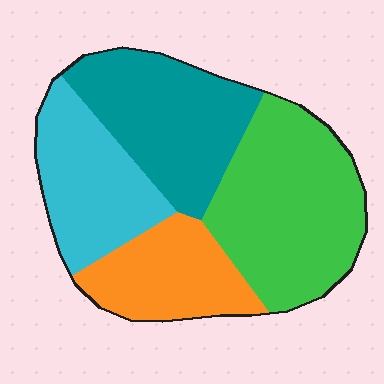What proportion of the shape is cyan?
Cyan takes up between a sixth and a third of the shape.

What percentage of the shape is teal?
Teal covers around 25% of the shape.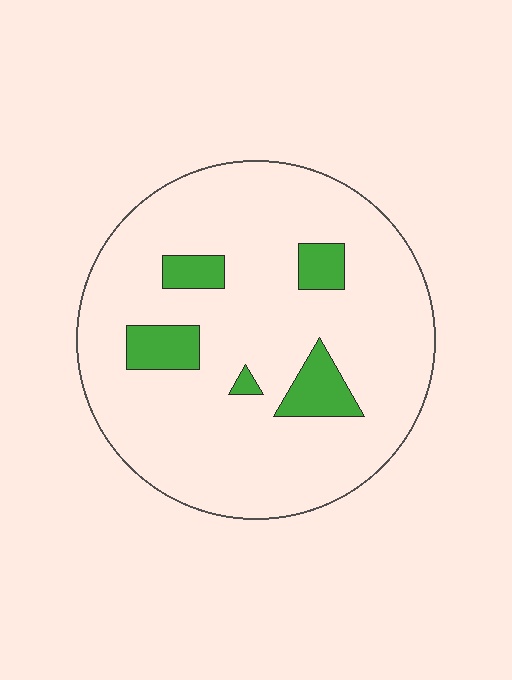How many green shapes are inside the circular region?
5.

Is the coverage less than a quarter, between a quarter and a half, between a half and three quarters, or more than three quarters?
Less than a quarter.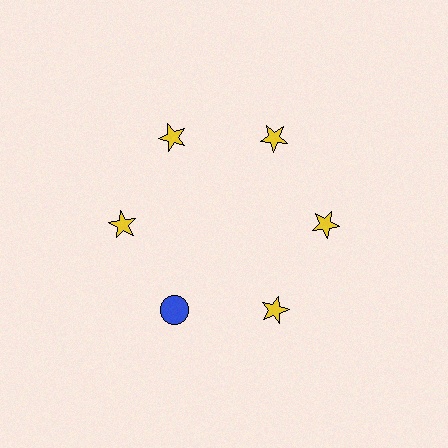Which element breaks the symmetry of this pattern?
The blue circle at roughly the 7 o'clock position breaks the symmetry. All other shapes are yellow stars.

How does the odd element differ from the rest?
It differs in both color (blue instead of yellow) and shape (circle instead of star).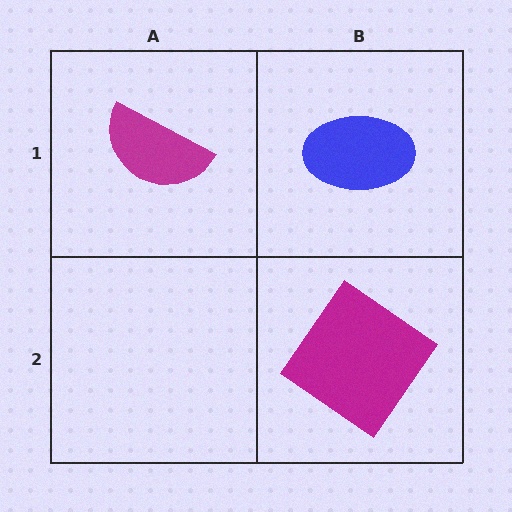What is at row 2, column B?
A magenta diamond.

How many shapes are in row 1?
2 shapes.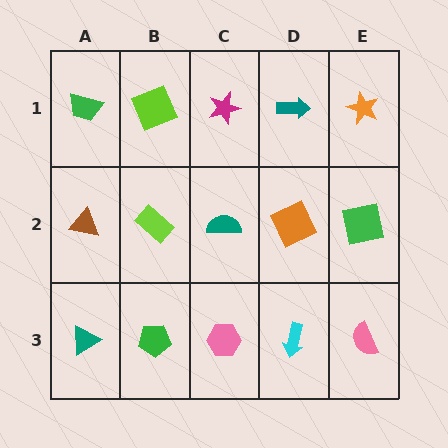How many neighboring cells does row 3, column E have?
2.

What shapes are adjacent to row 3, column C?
A teal semicircle (row 2, column C), a green pentagon (row 3, column B), a cyan arrow (row 3, column D).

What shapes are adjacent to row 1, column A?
A brown triangle (row 2, column A), a lime square (row 1, column B).